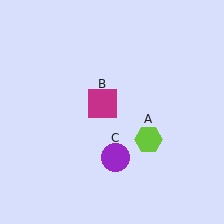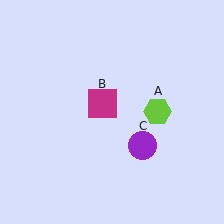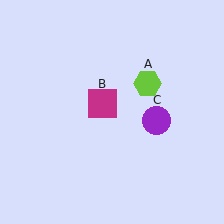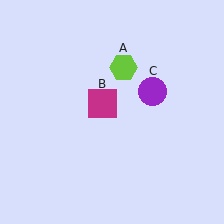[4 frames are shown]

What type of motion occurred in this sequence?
The lime hexagon (object A), purple circle (object C) rotated counterclockwise around the center of the scene.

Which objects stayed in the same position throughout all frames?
Magenta square (object B) remained stationary.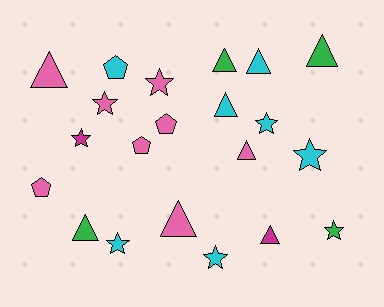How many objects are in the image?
There are 21 objects.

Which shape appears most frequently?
Triangle, with 9 objects.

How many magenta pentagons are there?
There are no magenta pentagons.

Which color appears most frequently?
Pink, with 8 objects.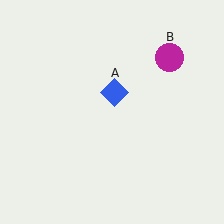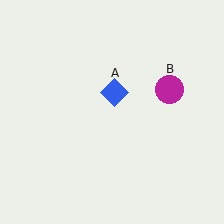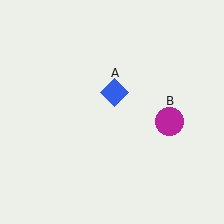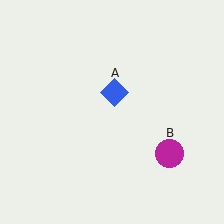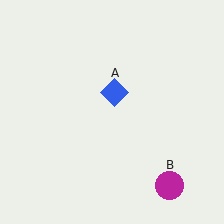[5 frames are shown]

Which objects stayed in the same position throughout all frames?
Blue diamond (object A) remained stationary.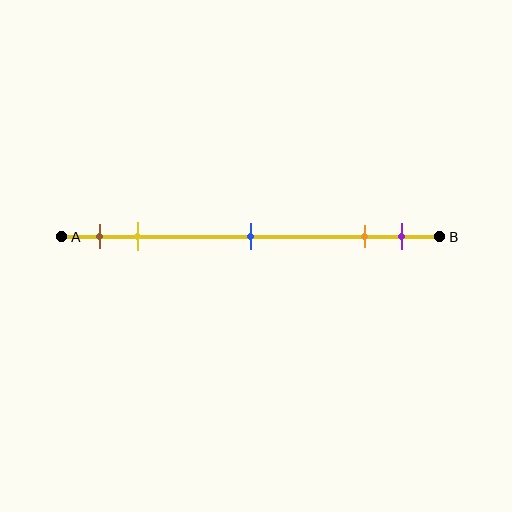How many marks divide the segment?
There are 5 marks dividing the segment.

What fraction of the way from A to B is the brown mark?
The brown mark is approximately 10% (0.1) of the way from A to B.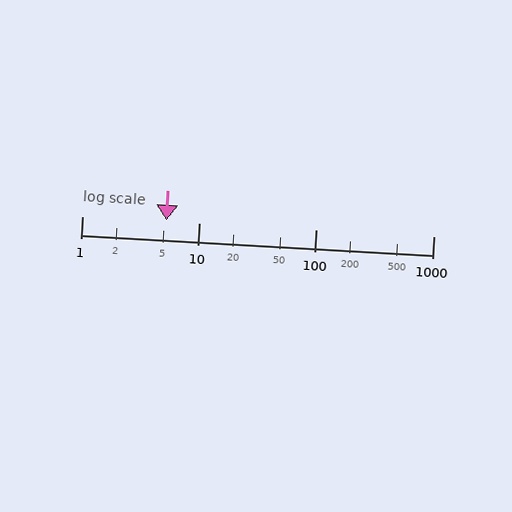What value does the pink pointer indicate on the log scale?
The pointer indicates approximately 5.3.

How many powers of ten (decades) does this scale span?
The scale spans 3 decades, from 1 to 1000.